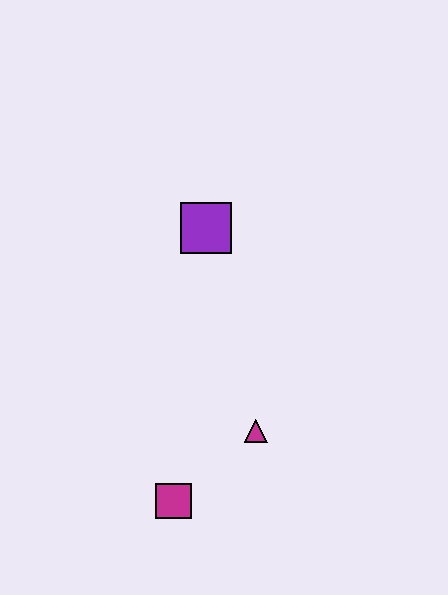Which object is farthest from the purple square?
The magenta square is farthest from the purple square.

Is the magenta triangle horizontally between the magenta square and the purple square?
No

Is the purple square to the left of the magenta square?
No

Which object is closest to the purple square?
The magenta triangle is closest to the purple square.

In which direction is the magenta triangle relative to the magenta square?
The magenta triangle is to the right of the magenta square.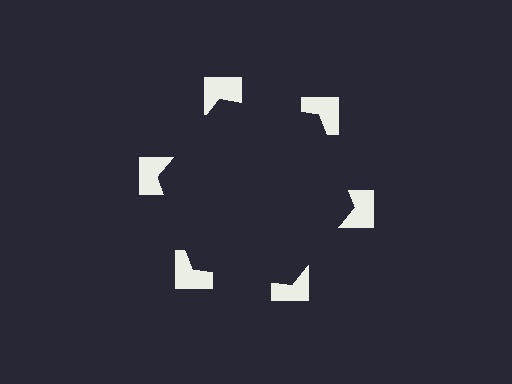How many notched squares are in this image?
There are 6 — one at each vertex of the illusory hexagon.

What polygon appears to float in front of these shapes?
An illusory hexagon — its edges are inferred from the aligned wedge cuts in the notched squares, not physically drawn.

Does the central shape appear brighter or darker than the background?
It typically appears slightly darker than the background, even though no actual brightness change is drawn.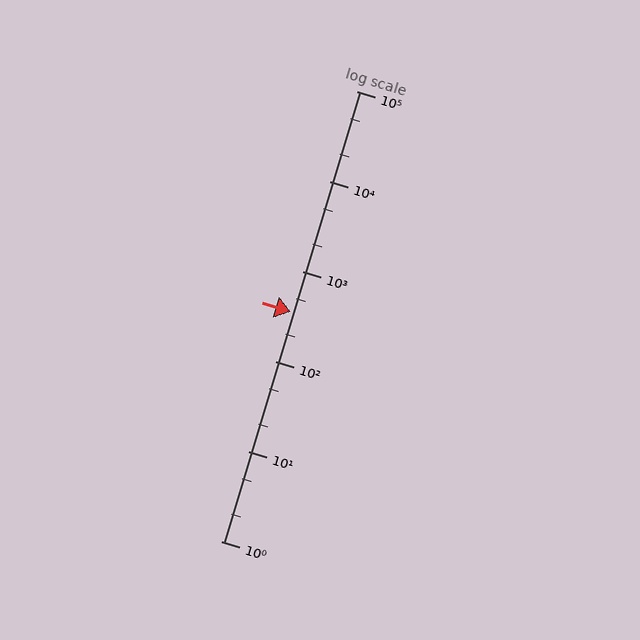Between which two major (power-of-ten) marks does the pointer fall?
The pointer is between 100 and 1000.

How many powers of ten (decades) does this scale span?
The scale spans 5 decades, from 1 to 100000.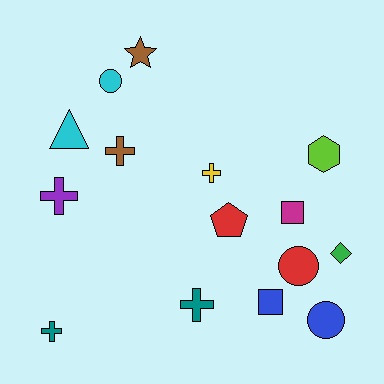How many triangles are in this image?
There is 1 triangle.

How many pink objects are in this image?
There are no pink objects.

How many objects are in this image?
There are 15 objects.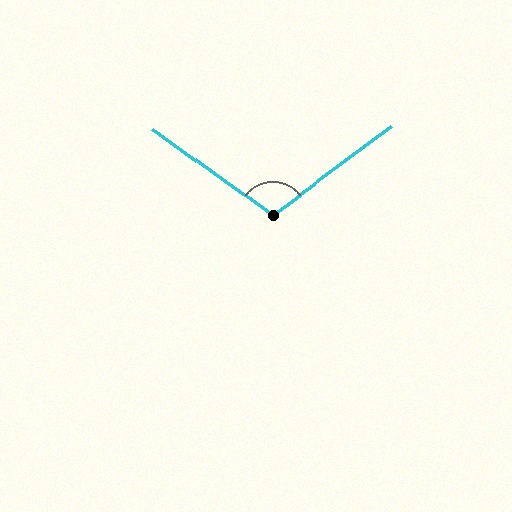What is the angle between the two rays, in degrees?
Approximately 108 degrees.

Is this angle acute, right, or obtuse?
It is obtuse.